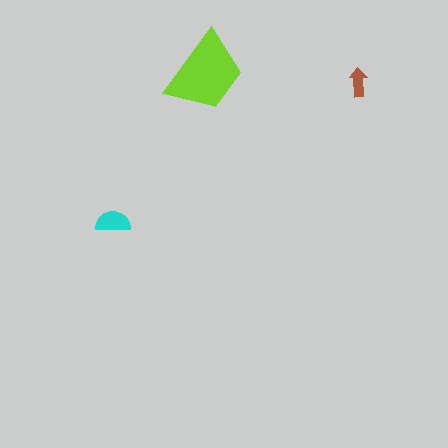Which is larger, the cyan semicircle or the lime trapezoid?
The lime trapezoid.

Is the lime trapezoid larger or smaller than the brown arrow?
Larger.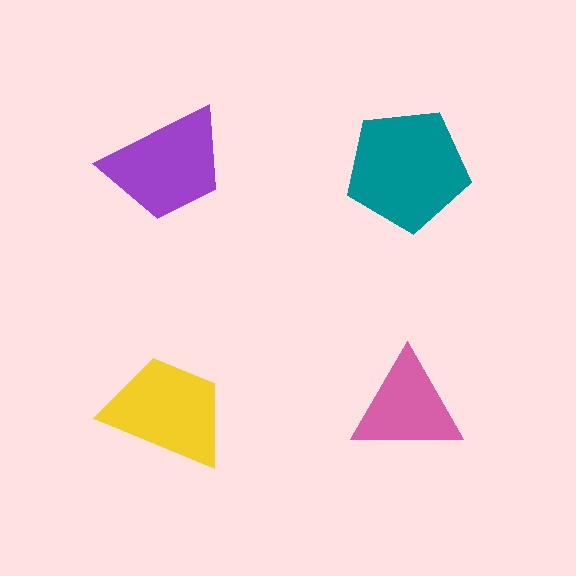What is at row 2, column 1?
A yellow trapezoid.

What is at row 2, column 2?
A pink triangle.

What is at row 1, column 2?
A teal pentagon.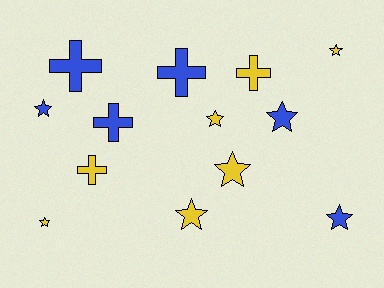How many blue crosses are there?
There are 3 blue crosses.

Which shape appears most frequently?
Star, with 8 objects.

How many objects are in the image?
There are 13 objects.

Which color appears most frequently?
Yellow, with 7 objects.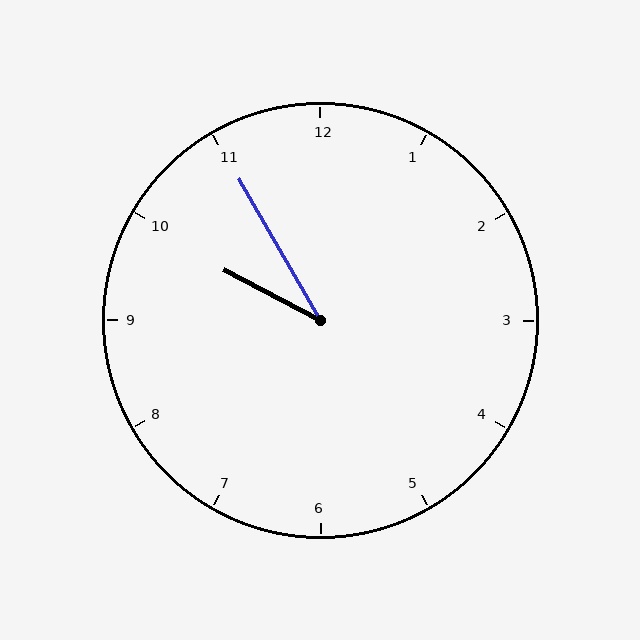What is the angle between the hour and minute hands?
Approximately 32 degrees.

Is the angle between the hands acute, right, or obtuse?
It is acute.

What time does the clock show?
9:55.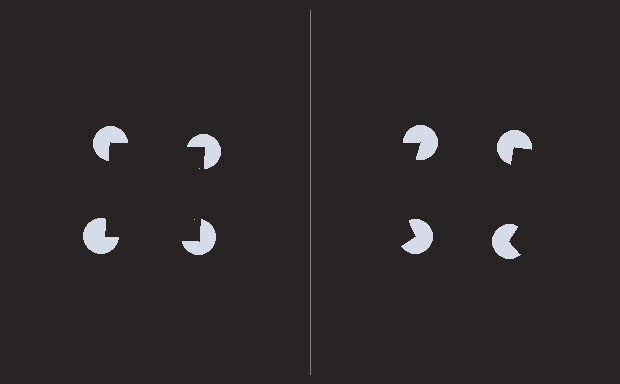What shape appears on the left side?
An illusory square.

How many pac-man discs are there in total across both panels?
8 — 4 on each side.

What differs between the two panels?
The pac-man discs are positioned identically on both sides; only the wedge orientations differ. On the left they align to a square; on the right they are misaligned.